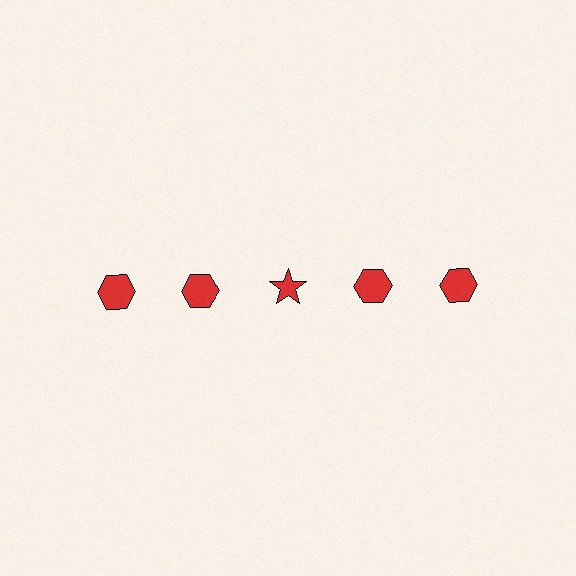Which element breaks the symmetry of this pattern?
The red star in the top row, center column breaks the symmetry. All other shapes are red hexagons.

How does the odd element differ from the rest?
It has a different shape: star instead of hexagon.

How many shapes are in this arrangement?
There are 5 shapes arranged in a grid pattern.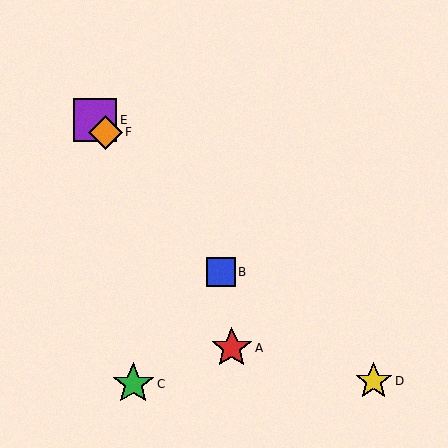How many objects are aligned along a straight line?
3 objects (B, E, F) are aligned along a straight line.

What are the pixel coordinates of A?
Object A is at (232, 348).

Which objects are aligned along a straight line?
Objects B, E, F are aligned along a straight line.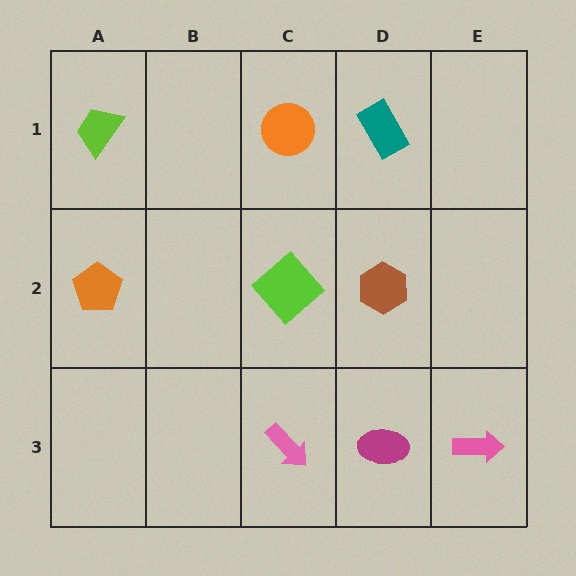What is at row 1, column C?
An orange circle.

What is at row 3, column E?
A pink arrow.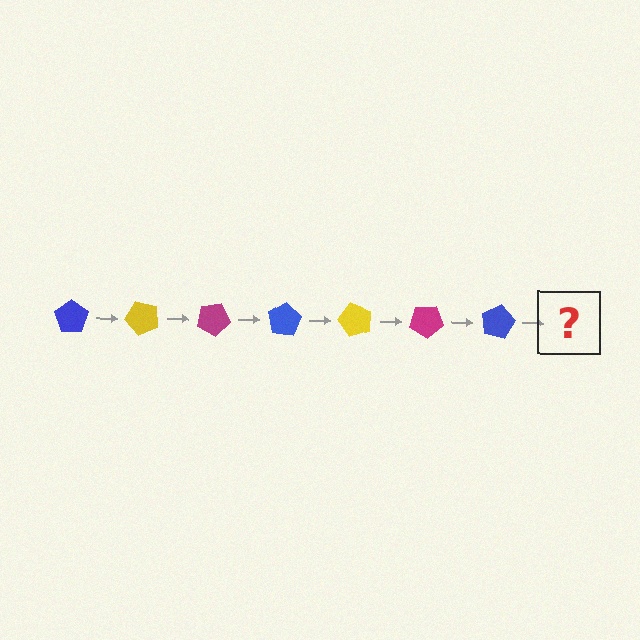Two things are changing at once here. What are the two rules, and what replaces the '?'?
The two rules are that it rotates 50 degrees each step and the color cycles through blue, yellow, and magenta. The '?' should be a yellow pentagon, rotated 350 degrees from the start.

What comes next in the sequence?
The next element should be a yellow pentagon, rotated 350 degrees from the start.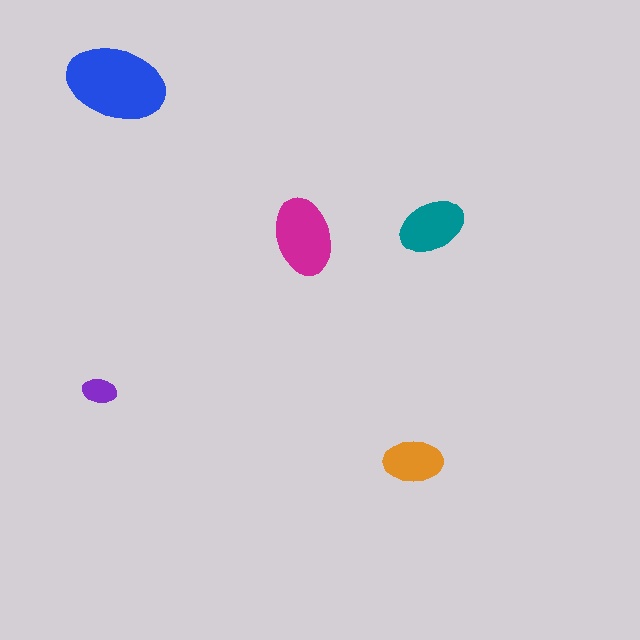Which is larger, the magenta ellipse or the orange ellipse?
The magenta one.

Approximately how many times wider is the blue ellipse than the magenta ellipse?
About 1.5 times wider.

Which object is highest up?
The blue ellipse is topmost.